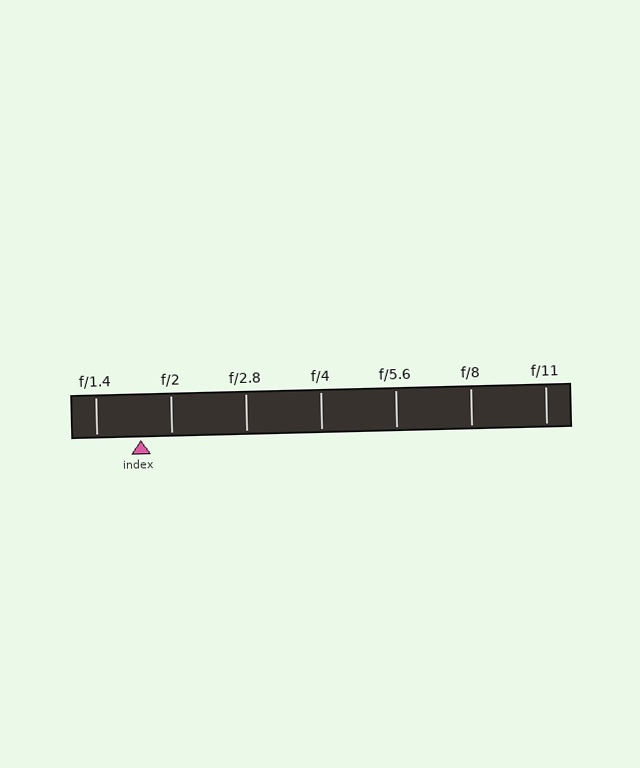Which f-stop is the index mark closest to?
The index mark is closest to f/2.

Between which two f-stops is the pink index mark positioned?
The index mark is between f/1.4 and f/2.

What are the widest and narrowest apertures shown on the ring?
The widest aperture shown is f/1.4 and the narrowest is f/11.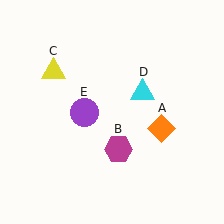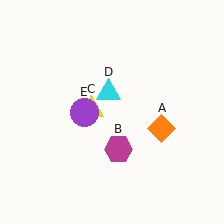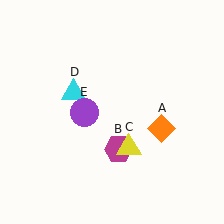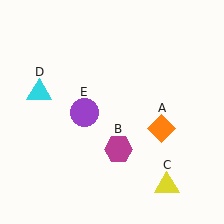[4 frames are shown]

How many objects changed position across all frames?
2 objects changed position: yellow triangle (object C), cyan triangle (object D).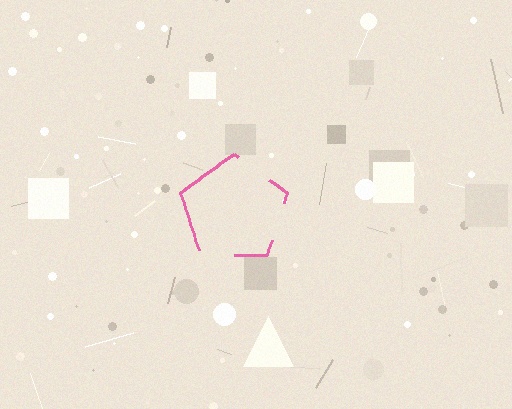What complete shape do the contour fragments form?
The contour fragments form a pentagon.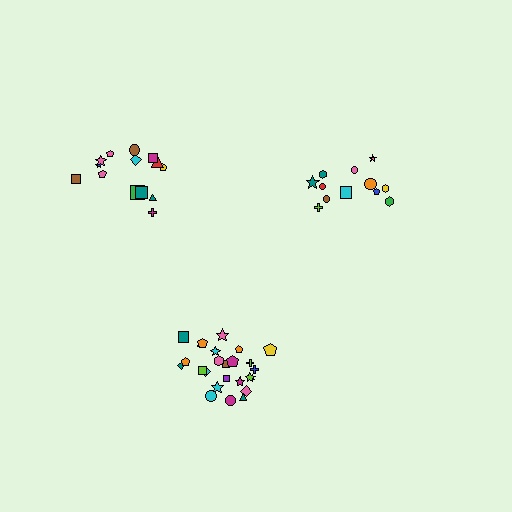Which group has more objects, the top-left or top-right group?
The top-left group.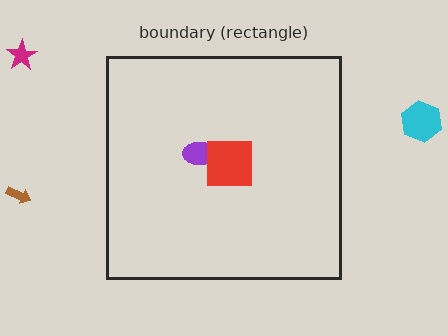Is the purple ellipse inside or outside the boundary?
Inside.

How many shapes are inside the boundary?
2 inside, 3 outside.